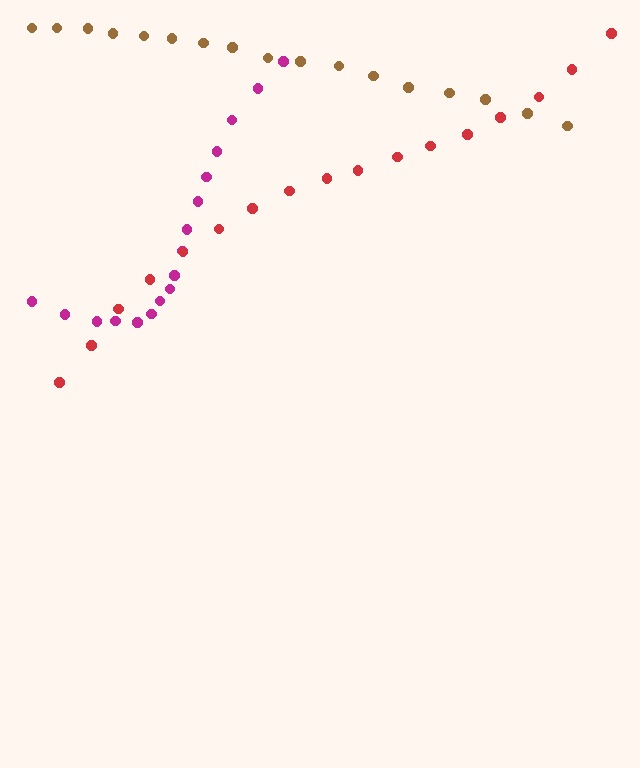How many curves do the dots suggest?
There are 3 distinct paths.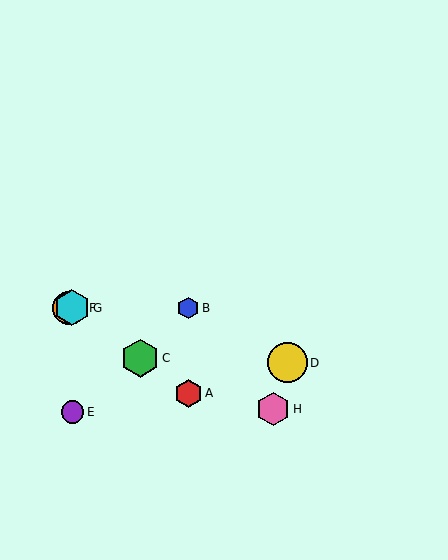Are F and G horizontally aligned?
Yes, both are at y≈308.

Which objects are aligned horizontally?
Objects B, F, G are aligned horizontally.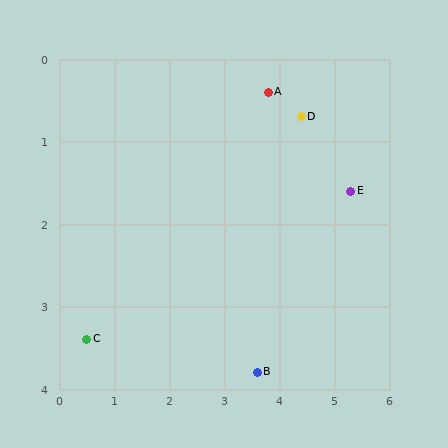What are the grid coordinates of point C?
Point C is at approximately (0.5, 3.4).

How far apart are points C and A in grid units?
Points C and A are about 4.5 grid units apart.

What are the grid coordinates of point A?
Point A is at approximately (3.8, 0.4).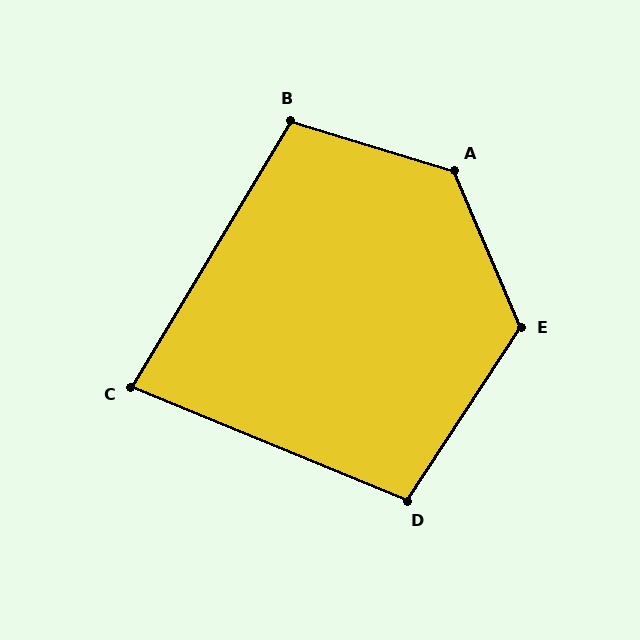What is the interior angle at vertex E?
Approximately 124 degrees (obtuse).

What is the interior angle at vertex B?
Approximately 104 degrees (obtuse).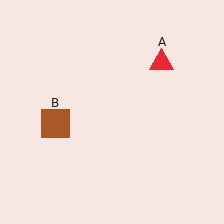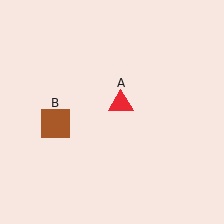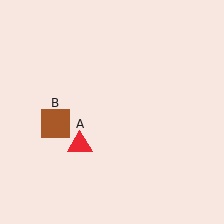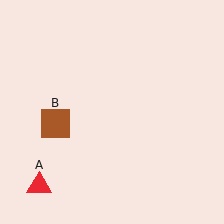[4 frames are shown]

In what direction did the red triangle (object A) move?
The red triangle (object A) moved down and to the left.